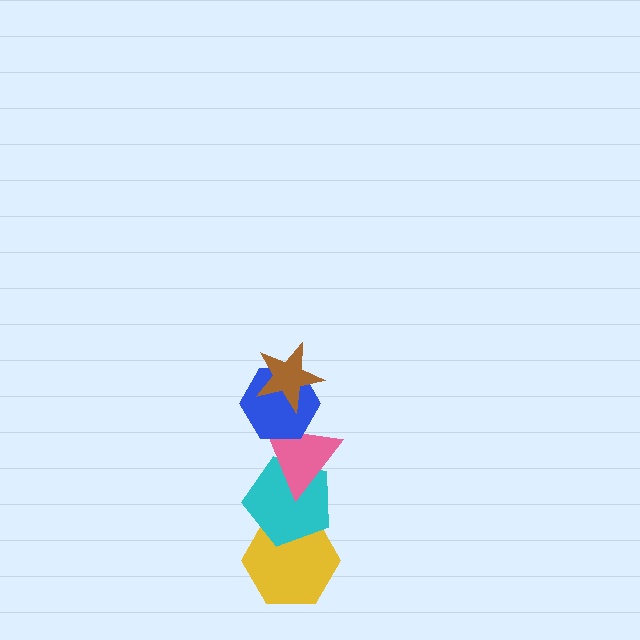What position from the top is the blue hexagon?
The blue hexagon is 2nd from the top.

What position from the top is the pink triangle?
The pink triangle is 3rd from the top.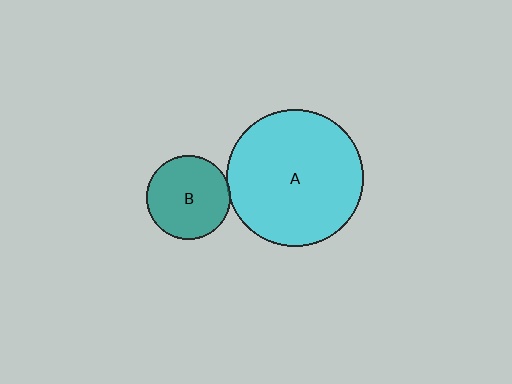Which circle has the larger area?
Circle A (cyan).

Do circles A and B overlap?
Yes.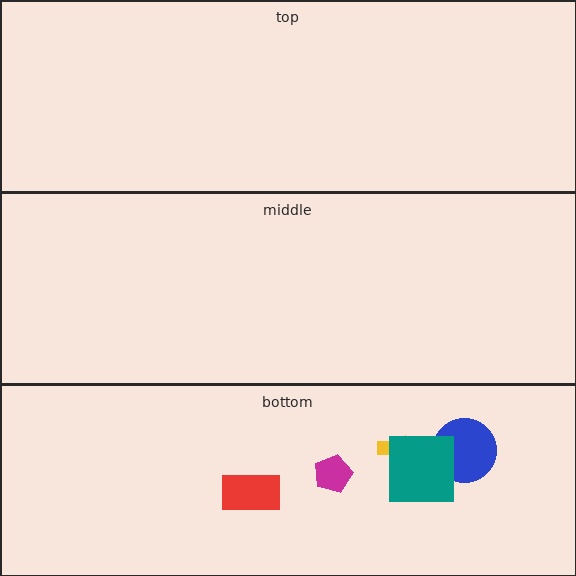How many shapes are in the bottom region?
5.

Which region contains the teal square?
The bottom region.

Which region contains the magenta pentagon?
The bottom region.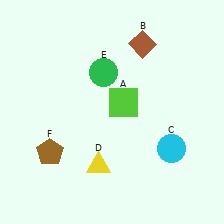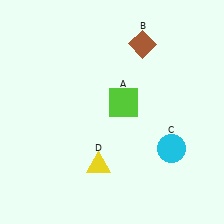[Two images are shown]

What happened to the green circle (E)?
The green circle (E) was removed in Image 2. It was in the top-left area of Image 1.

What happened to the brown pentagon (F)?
The brown pentagon (F) was removed in Image 2. It was in the bottom-left area of Image 1.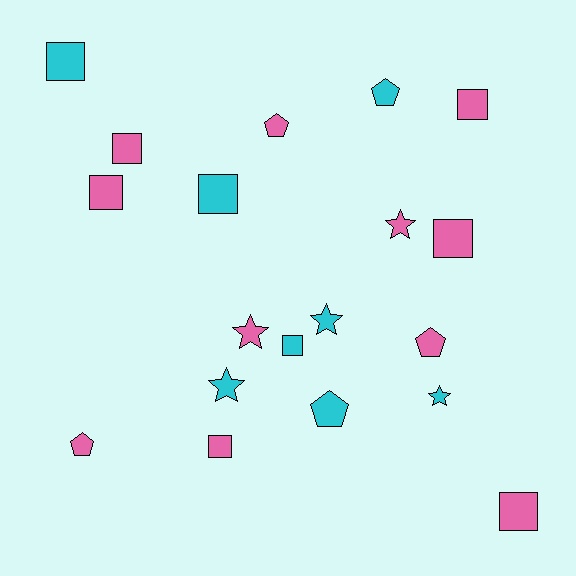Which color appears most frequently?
Pink, with 11 objects.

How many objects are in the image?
There are 19 objects.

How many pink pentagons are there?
There are 3 pink pentagons.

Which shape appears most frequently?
Square, with 9 objects.